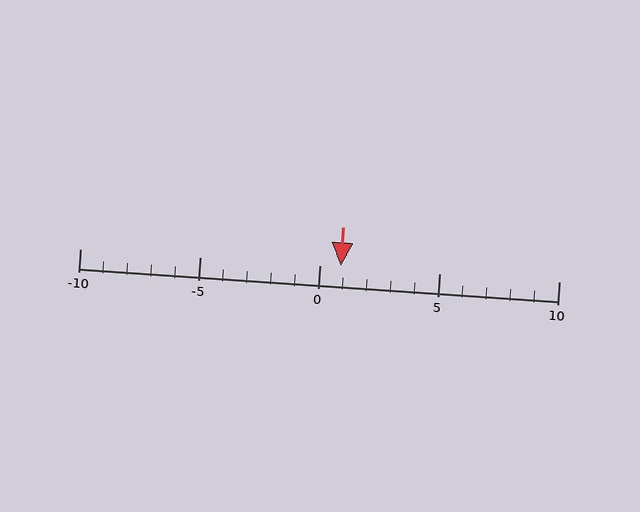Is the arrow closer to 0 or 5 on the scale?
The arrow is closer to 0.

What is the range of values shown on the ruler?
The ruler shows values from -10 to 10.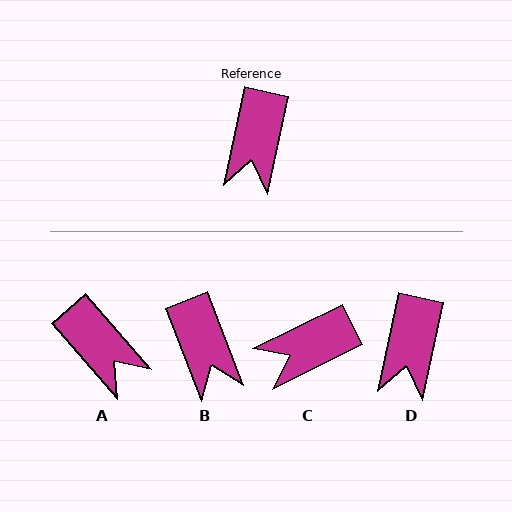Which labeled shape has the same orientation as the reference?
D.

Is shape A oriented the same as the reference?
No, it is off by about 53 degrees.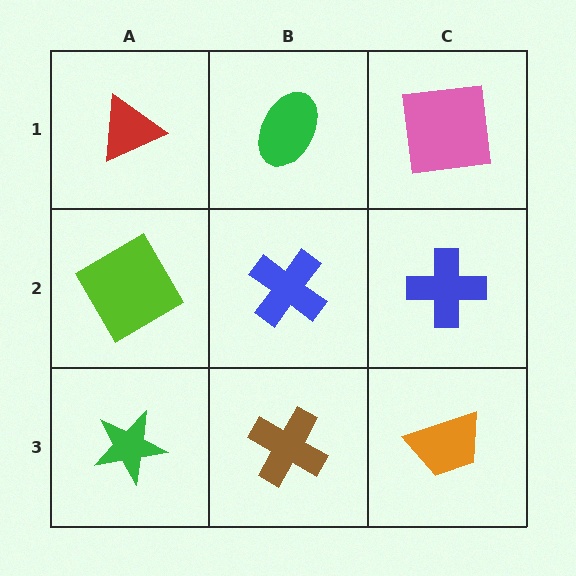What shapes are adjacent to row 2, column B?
A green ellipse (row 1, column B), a brown cross (row 3, column B), a lime diamond (row 2, column A), a blue cross (row 2, column C).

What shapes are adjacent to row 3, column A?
A lime diamond (row 2, column A), a brown cross (row 3, column B).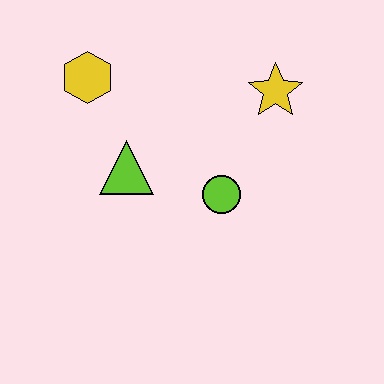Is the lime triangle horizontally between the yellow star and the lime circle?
No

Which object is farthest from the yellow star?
The yellow hexagon is farthest from the yellow star.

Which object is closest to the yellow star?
The lime circle is closest to the yellow star.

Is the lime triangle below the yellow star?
Yes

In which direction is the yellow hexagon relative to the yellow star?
The yellow hexagon is to the left of the yellow star.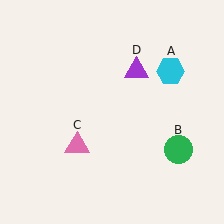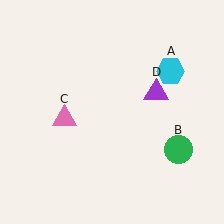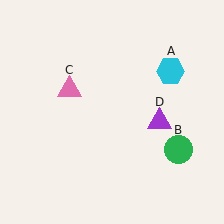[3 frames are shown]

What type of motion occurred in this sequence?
The pink triangle (object C), purple triangle (object D) rotated clockwise around the center of the scene.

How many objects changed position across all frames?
2 objects changed position: pink triangle (object C), purple triangle (object D).